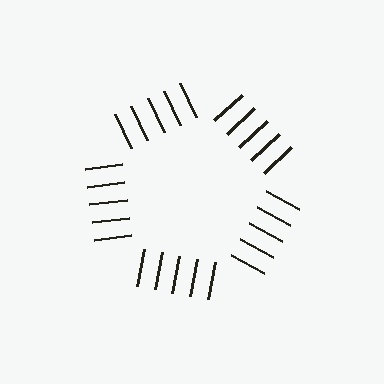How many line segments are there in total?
25 — 5 along each of the 5 edges.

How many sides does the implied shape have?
5 sides — the line-ends trace a pentagon.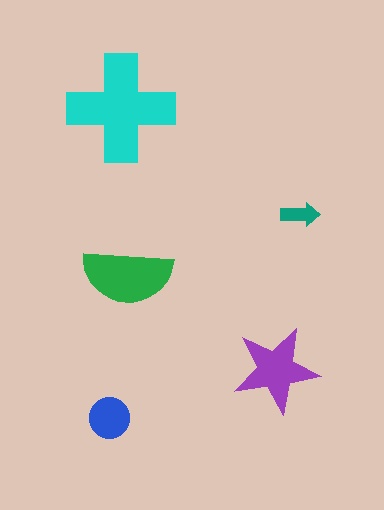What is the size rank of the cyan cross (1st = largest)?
1st.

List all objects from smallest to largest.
The teal arrow, the blue circle, the purple star, the green semicircle, the cyan cross.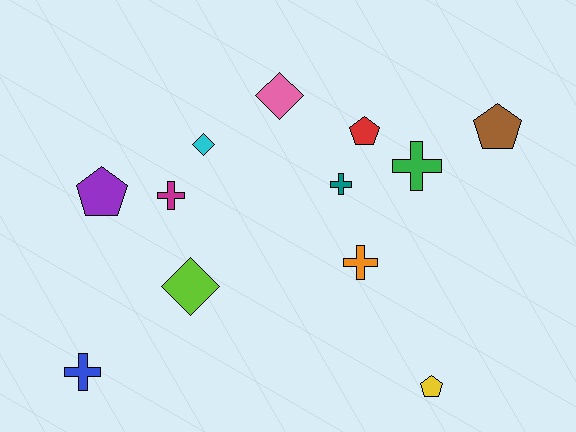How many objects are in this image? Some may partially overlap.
There are 12 objects.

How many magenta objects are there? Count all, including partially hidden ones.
There is 1 magenta object.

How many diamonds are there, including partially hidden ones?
There are 3 diamonds.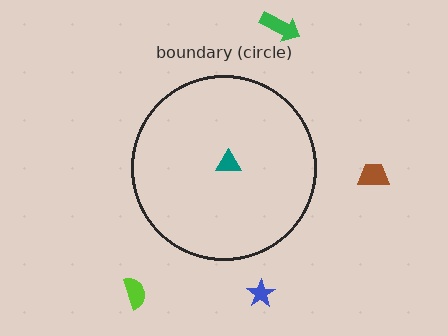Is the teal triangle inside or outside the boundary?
Inside.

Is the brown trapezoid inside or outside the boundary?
Outside.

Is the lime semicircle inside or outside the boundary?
Outside.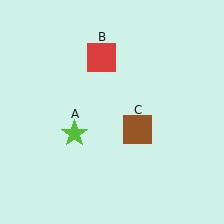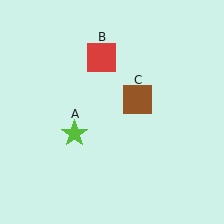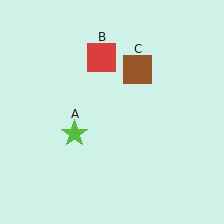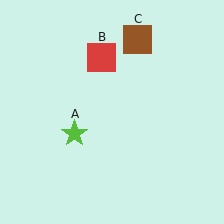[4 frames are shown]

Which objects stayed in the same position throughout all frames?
Lime star (object A) and red square (object B) remained stationary.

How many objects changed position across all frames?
1 object changed position: brown square (object C).